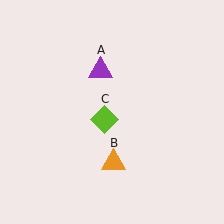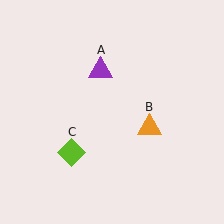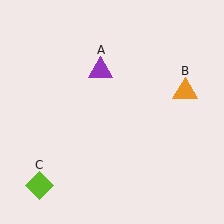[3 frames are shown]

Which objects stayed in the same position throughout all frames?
Purple triangle (object A) remained stationary.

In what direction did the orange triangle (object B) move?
The orange triangle (object B) moved up and to the right.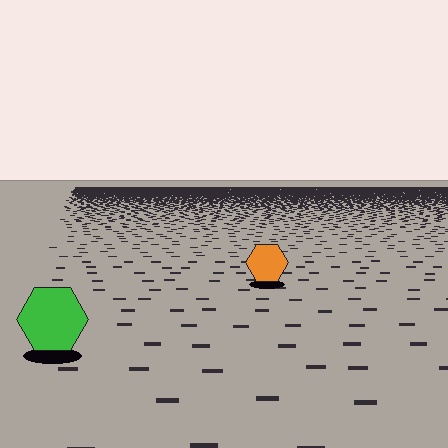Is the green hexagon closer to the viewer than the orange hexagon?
Yes. The green hexagon is closer — you can tell from the texture gradient: the ground texture is coarser near it.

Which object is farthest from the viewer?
The orange hexagon is farthest from the viewer. It appears smaller and the ground texture around it is denser.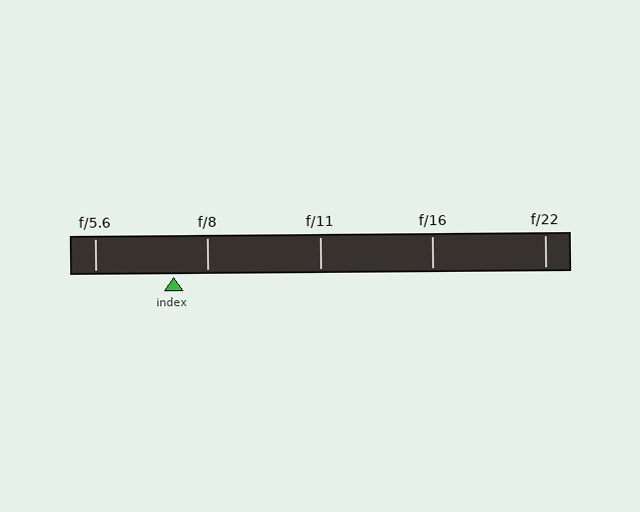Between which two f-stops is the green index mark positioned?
The index mark is between f/5.6 and f/8.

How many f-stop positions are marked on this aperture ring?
There are 5 f-stop positions marked.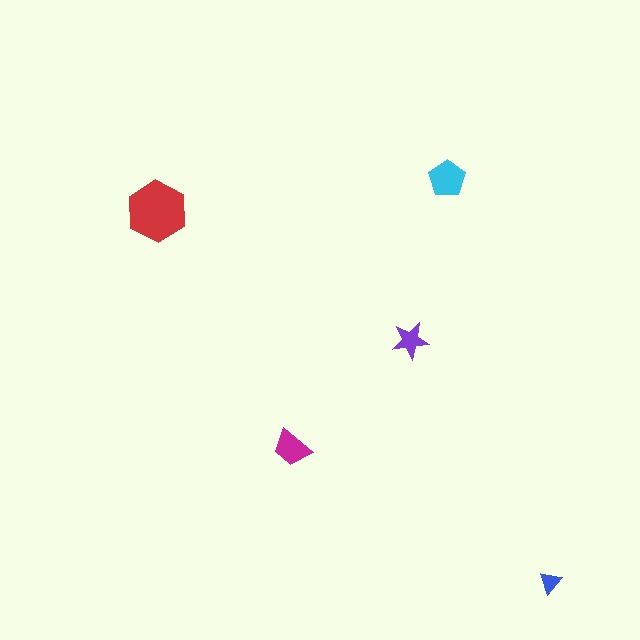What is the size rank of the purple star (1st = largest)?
4th.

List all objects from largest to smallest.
The red hexagon, the cyan pentagon, the magenta trapezoid, the purple star, the blue triangle.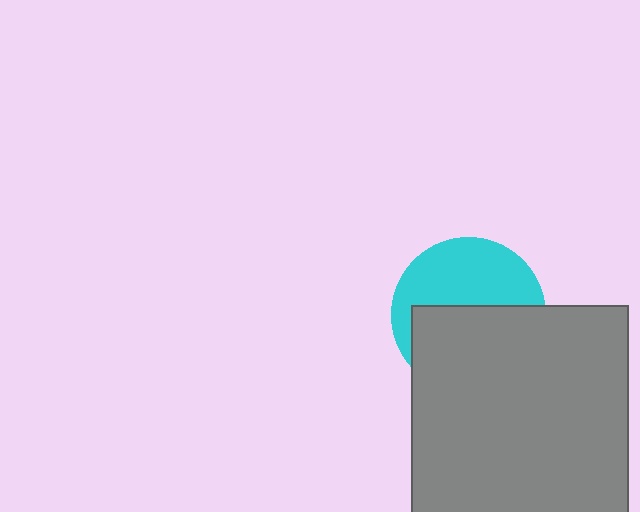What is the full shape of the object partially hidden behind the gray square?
The partially hidden object is a cyan circle.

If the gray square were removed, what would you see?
You would see the complete cyan circle.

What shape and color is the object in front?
The object in front is a gray square.